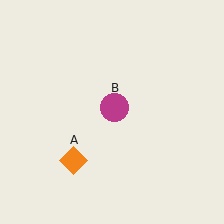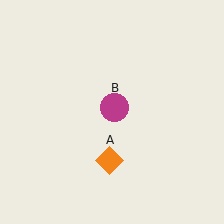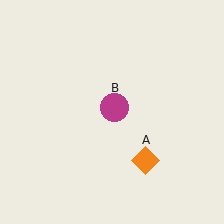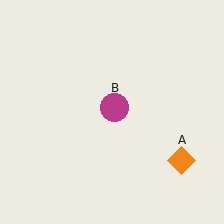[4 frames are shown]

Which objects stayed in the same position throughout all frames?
Magenta circle (object B) remained stationary.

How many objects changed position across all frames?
1 object changed position: orange diamond (object A).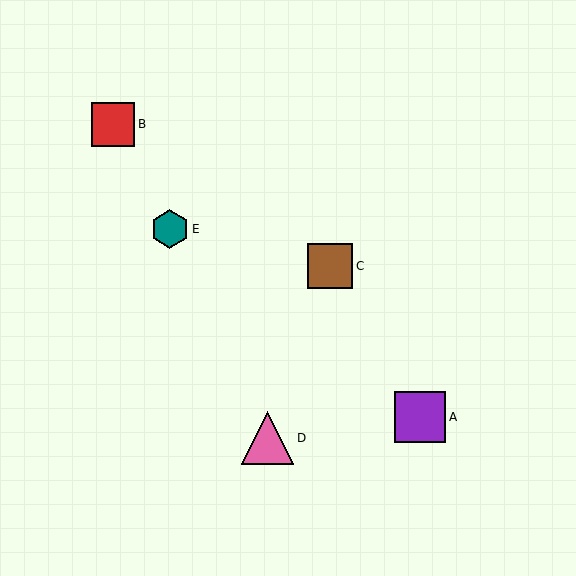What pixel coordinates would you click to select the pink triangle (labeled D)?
Click at (268, 438) to select the pink triangle D.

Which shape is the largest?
The pink triangle (labeled D) is the largest.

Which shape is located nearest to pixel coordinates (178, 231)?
The teal hexagon (labeled E) at (170, 229) is nearest to that location.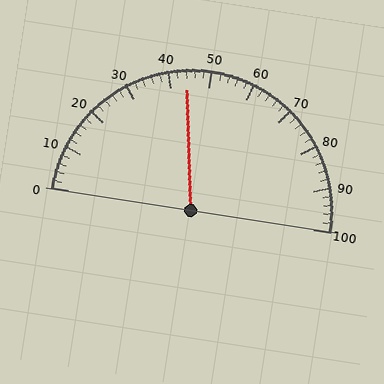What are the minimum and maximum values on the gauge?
The gauge ranges from 0 to 100.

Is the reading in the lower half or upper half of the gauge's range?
The reading is in the lower half of the range (0 to 100).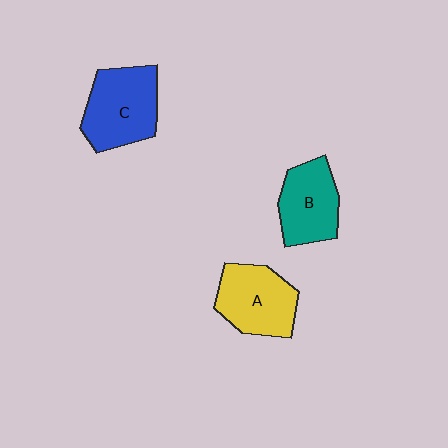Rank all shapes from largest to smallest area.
From largest to smallest: C (blue), A (yellow), B (teal).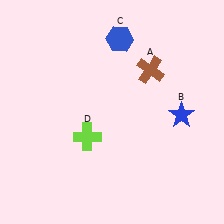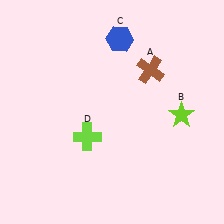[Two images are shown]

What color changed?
The star (B) changed from blue in Image 1 to lime in Image 2.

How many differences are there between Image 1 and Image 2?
There is 1 difference between the two images.